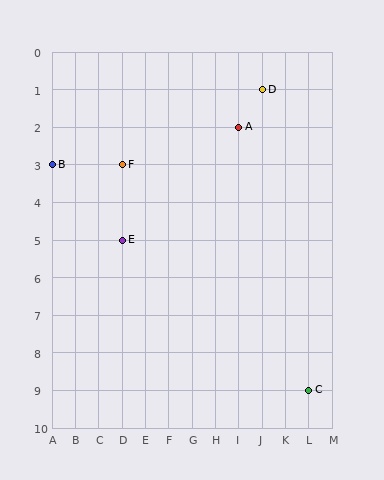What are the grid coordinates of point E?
Point E is at grid coordinates (D, 5).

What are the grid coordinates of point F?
Point F is at grid coordinates (D, 3).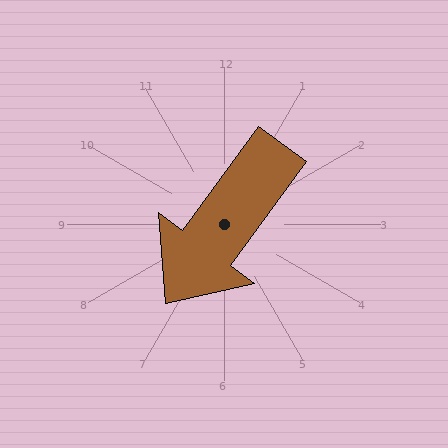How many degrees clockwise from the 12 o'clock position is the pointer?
Approximately 216 degrees.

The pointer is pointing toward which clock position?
Roughly 7 o'clock.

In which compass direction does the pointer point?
Southwest.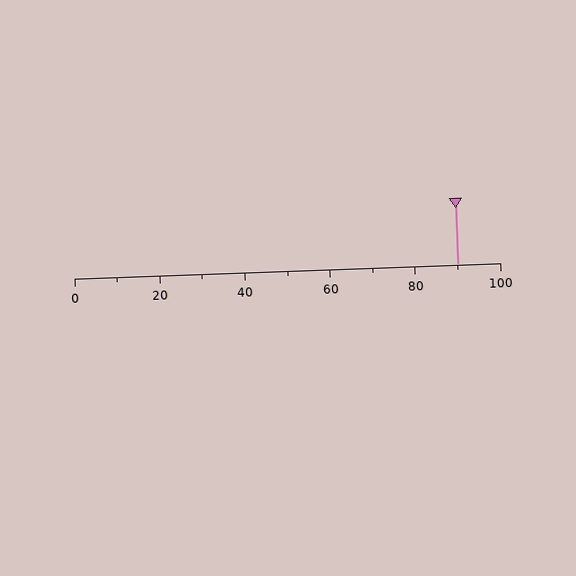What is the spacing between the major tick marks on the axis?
The major ticks are spaced 20 apart.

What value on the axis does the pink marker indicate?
The marker indicates approximately 90.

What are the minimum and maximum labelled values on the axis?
The axis runs from 0 to 100.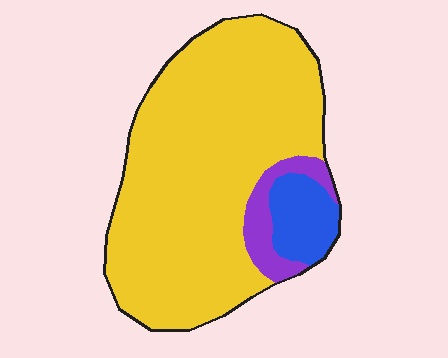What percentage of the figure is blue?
Blue takes up about one tenth (1/10) of the figure.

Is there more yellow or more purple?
Yellow.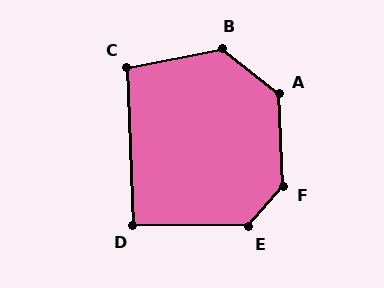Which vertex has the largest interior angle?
F, at approximately 137 degrees.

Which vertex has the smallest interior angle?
D, at approximately 93 degrees.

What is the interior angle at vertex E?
Approximately 129 degrees (obtuse).